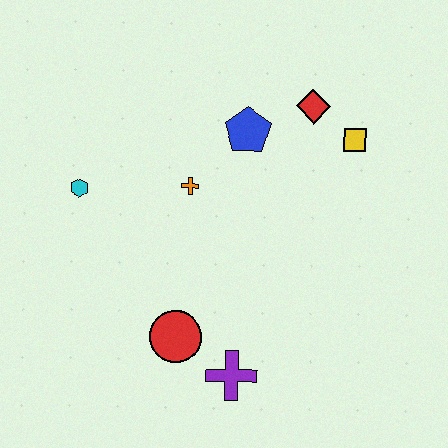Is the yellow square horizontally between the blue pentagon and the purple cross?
No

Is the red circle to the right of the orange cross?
No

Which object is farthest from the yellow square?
The cyan hexagon is farthest from the yellow square.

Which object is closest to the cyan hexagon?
The orange cross is closest to the cyan hexagon.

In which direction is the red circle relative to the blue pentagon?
The red circle is below the blue pentagon.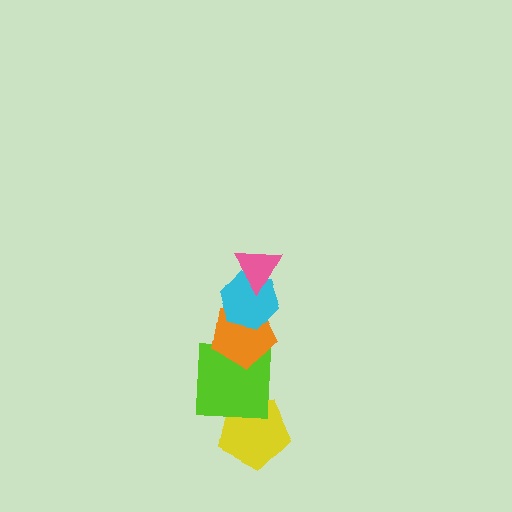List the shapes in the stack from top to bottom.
From top to bottom: the pink triangle, the cyan hexagon, the orange pentagon, the lime square, the yellow pentagon.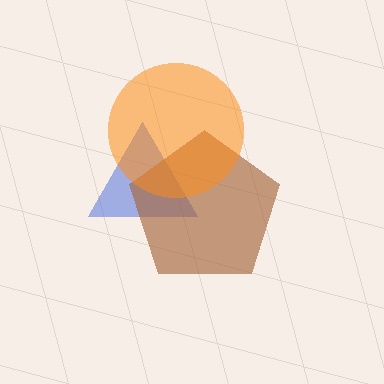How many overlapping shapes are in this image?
There are 3 overlapping shapes in the image.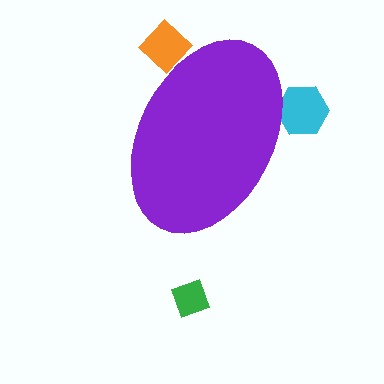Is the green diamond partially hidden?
No, the green diamond is fully visible.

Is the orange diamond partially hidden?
Yes, the orange diamond is partially hidden behind the purple ellipse.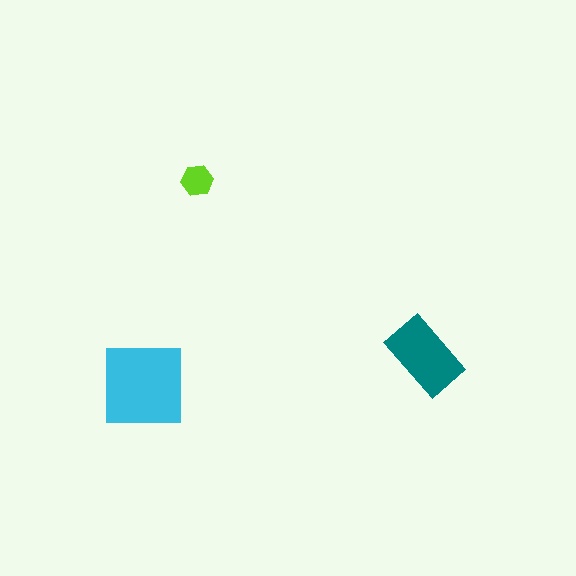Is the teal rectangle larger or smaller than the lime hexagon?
Larger.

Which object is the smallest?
The lime hexagon.